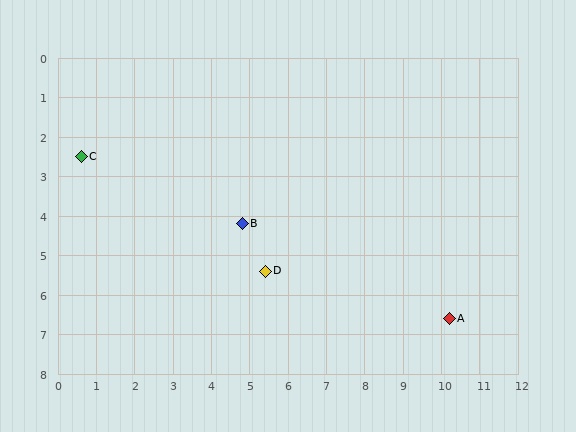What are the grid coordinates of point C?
Point C is at approximately (0.6, 2.5).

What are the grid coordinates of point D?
Point D is at approximately (5.4, 5.4).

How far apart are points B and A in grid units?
Points B and A are about 5.9 grid units apart.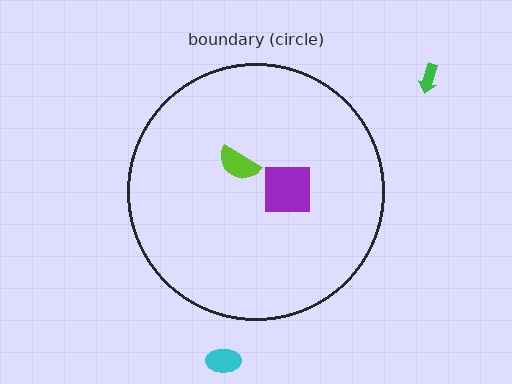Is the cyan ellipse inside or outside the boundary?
Outside.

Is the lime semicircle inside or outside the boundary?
Inside.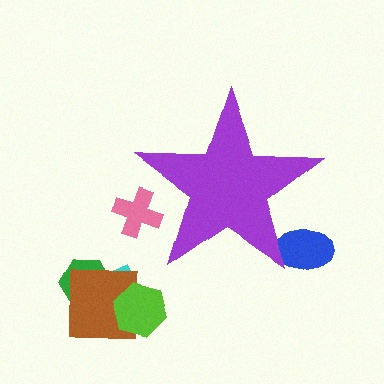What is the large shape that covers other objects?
A purple star.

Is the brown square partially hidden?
No, the brown square is fully visible.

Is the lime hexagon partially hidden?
No, the lime hexagon is fully visible.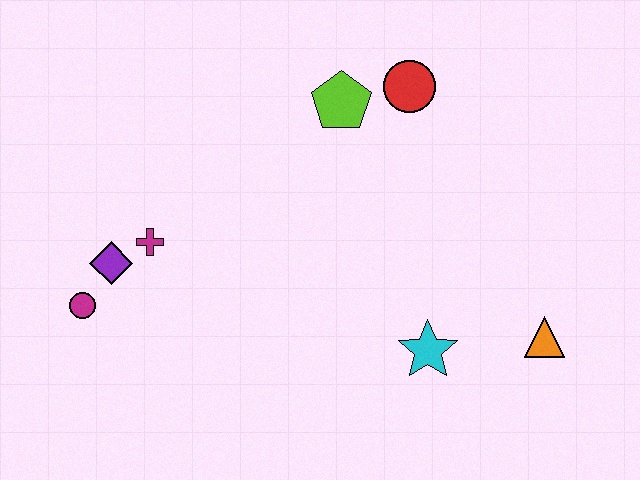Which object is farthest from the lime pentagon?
The magenta circle is farthest from the lime pentagon.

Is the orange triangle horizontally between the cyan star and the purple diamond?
No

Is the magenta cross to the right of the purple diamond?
Yes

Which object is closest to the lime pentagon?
The red circle is closest to the lime pentagon.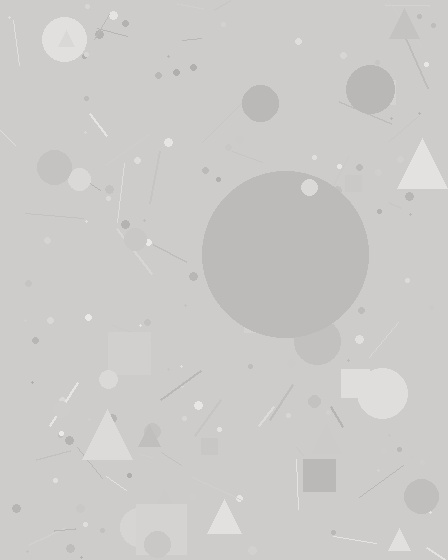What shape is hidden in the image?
A circle is hidden in the image.